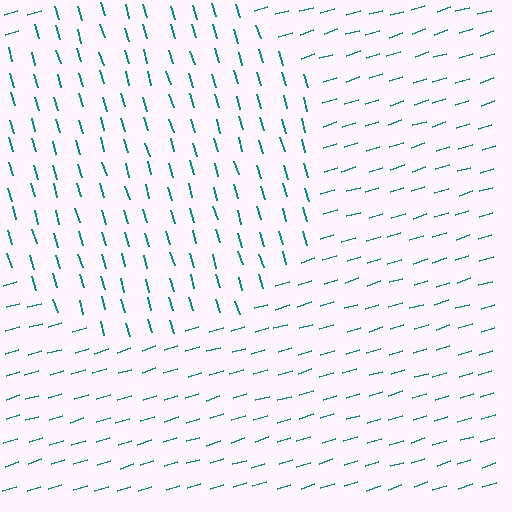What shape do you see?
I see a circle.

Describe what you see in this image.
The image is filled with small teal line segments. A circle region in the image has lines oriented differently from the surrounding lines, creating a visible texture boundary.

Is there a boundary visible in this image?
Yes, there is a texture boundary formed by a change in line orientation.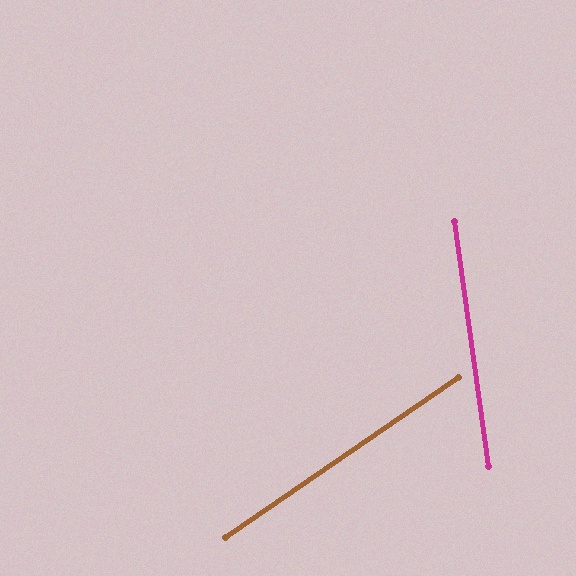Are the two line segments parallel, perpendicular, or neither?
Neither parallel nor perpendicular — they differ by about 64°.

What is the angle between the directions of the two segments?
Approximately 64 degrees.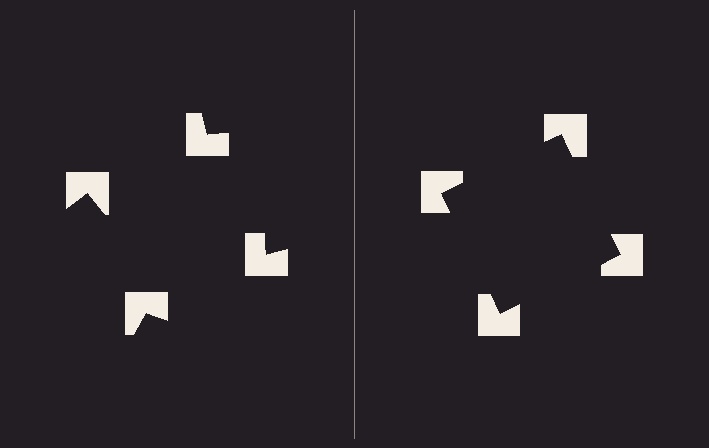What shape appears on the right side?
An illusory square.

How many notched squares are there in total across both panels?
8 — 4 on each side.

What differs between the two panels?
The notched squares are positioned identically on both sides; only the wedge orientations differ. On the right they align to a square; on the left they are misaligned.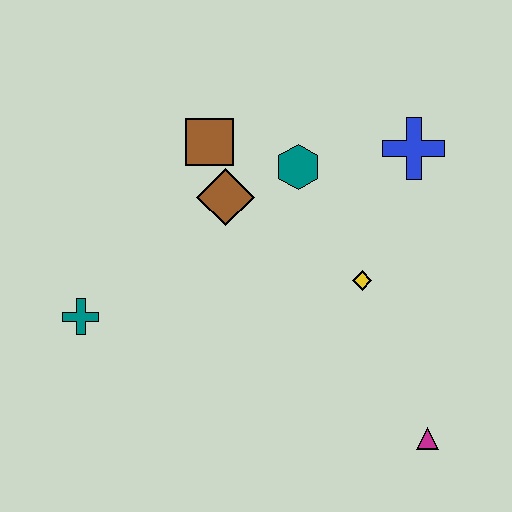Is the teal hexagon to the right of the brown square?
Yes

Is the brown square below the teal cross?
No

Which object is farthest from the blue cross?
The teal cross is farthest from the blue cross.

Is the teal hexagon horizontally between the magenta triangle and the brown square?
Yes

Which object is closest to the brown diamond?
The brown square is closest to the brown diamond.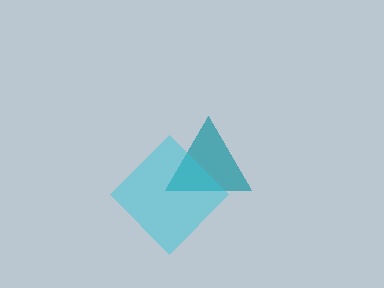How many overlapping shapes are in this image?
There are 2 overlapping shapes in the image.